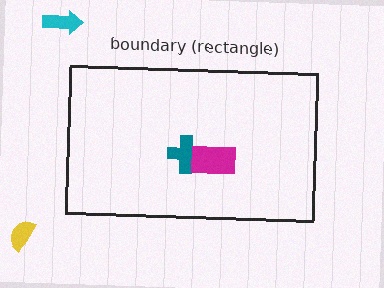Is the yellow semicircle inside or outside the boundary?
Outside.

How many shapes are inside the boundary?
2 inside, 2 outside.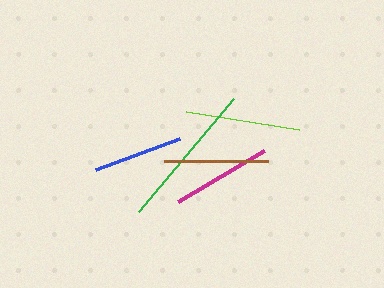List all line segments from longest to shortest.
From longest to shortest: green, lime, brown, magenta, blue.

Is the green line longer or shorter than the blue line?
The green line is longer than the blue line.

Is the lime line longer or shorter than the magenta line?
The lime line is longer than the magenta line.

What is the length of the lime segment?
The lime segment is approximately 115 pixels long.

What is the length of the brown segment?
The brown segment is approximately 104 pixels long.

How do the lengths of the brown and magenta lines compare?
The brown and magenta lines are approximately the same length.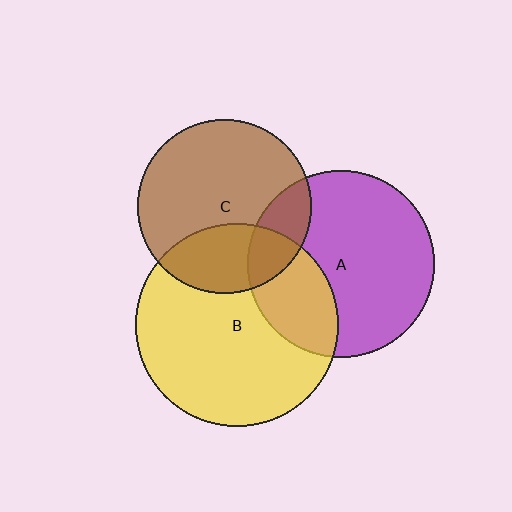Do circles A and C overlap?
Yes.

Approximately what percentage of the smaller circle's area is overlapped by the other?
Approximately 20%.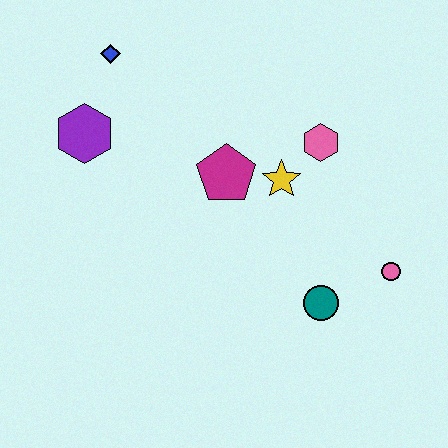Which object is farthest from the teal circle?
The blue diamond is farthest from the teal circle.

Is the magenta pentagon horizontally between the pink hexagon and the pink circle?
No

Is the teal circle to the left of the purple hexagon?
No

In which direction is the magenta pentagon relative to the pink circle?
The magenta pentagon is to the left of the pink circle.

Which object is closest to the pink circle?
The teal circle is closest to the pink circle.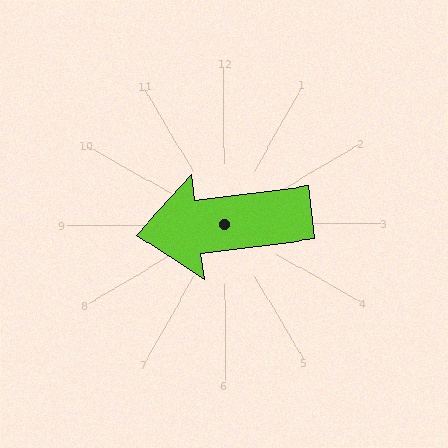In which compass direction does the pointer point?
West.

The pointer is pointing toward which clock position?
Roughly 9 o'clock.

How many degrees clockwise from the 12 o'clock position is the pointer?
Approximately 263 degrees.